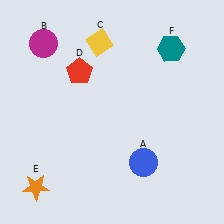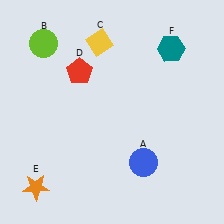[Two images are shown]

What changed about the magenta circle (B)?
In Image 1, B is magenta. In Image 2, it changed to lime.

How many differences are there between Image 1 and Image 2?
There is 1 difference between the two images.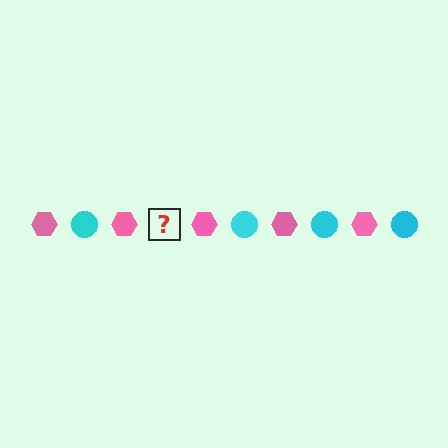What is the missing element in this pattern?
The missing element is a cyan circle.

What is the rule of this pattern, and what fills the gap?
The rule is that the pattern alternates between pink hexagon and cyan circle. The gap should be filled with a cyan circle.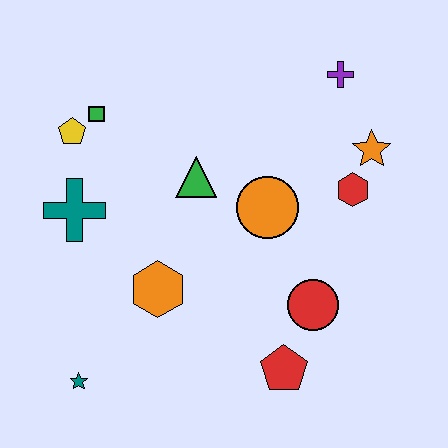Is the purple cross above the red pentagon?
Yes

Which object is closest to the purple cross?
The orange star is closest to the purple cross.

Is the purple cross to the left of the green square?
No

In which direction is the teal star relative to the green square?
The teal star is below the green square.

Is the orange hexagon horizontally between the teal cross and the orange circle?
Yes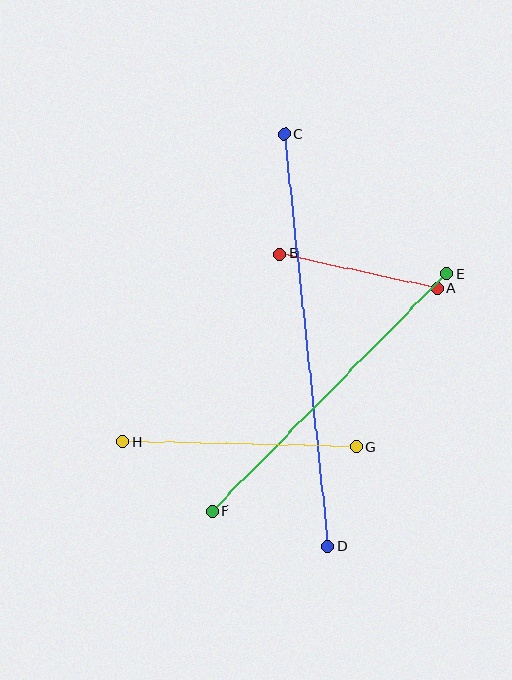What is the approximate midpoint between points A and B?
The midpoint is at approximately (358, 271) pixels.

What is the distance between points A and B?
The distance is approximately 162 pixels.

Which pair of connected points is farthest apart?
Points C and D are farthest apart.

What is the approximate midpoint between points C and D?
The midpoint is at approximately (306, 340) pixels.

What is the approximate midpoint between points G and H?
The midpoint is at approximately (239, 444) pixels.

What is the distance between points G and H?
The distance is approximately 234 pixels.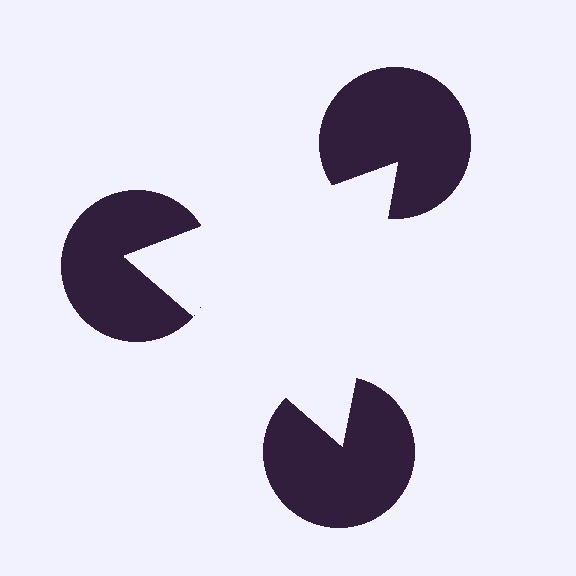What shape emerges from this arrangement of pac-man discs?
An illusory triangle — its edges are inferred from the aligned wedge cuts in the pac-man discs, not physically drawn.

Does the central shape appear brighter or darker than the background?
It typically appears slightly brighter than the background, even though no actual brightness change is drawn.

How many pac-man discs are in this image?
There are 3 — one at each vertex of the illusory triangle.